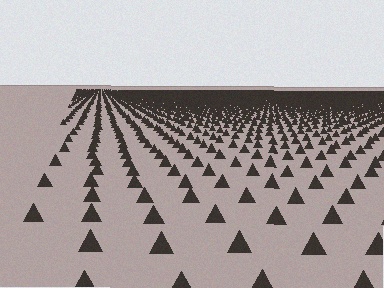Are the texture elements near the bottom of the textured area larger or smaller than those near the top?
Larger. Near the bottom, elements are closer to the viewer and appear at a bigger on-screen size.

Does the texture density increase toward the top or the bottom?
Density increases toward the top.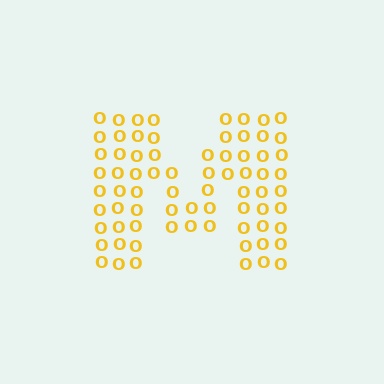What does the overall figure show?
The overall figure shows the letter M.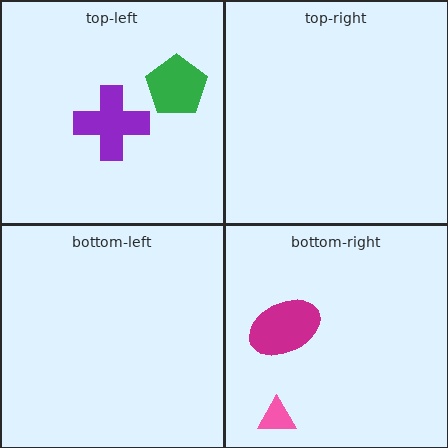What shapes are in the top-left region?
The green pentagon, the purple cross.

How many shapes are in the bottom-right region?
2.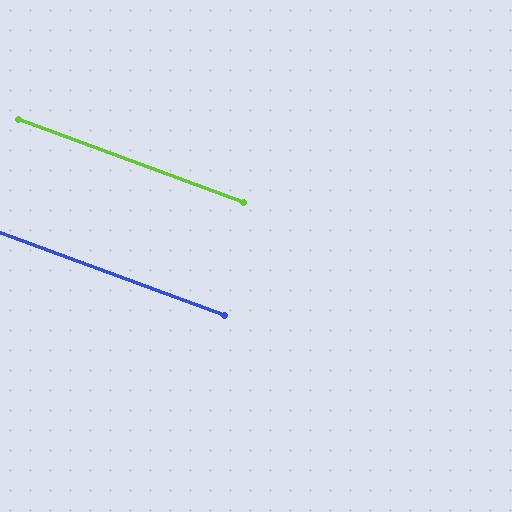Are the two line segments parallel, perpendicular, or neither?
Parallel — their directions differ by only 0.2°.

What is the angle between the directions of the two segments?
Approximately 0 degrees.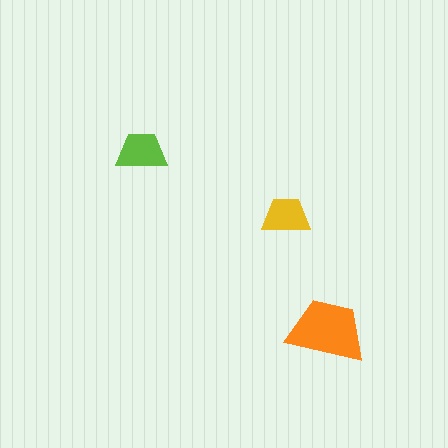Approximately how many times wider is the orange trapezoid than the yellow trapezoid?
About 1.5 times wider.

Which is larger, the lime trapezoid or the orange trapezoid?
The orange one.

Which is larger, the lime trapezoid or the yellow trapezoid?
The lime one.